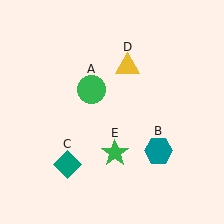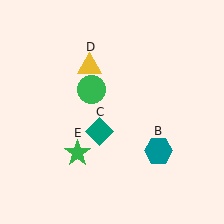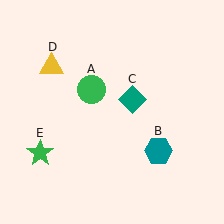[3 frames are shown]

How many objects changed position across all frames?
3 objects changed position: teal diamond (object C), yellow triangle (object D), green star (object E).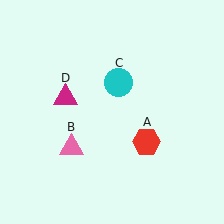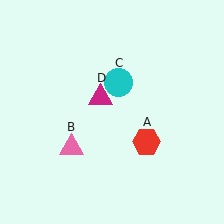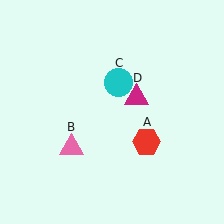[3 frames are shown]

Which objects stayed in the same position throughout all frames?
Red hexagon (object A) and pink triangle (object B) and cyan circle (object C) remained stationary.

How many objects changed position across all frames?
1 object changed position: magenta triangle (object D).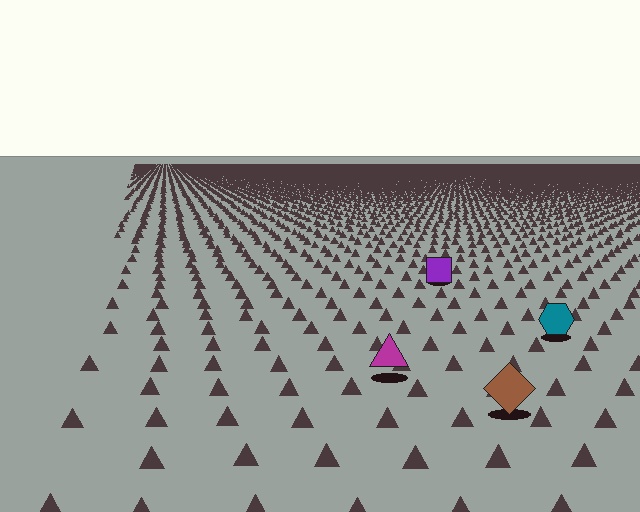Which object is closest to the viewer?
The brown diamond is closest. The texture marks near it are larger and more spread out.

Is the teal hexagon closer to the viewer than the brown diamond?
No. The brown diamond is closer — you can tell from the texture gradient: the ground texture is coarser near it.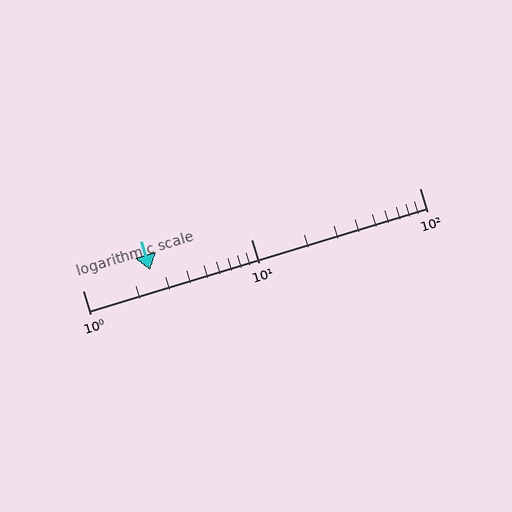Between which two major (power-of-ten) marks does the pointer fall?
The pointer is between 1 and 10.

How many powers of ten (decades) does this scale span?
The scale spans 2 decades, from 1 to 100.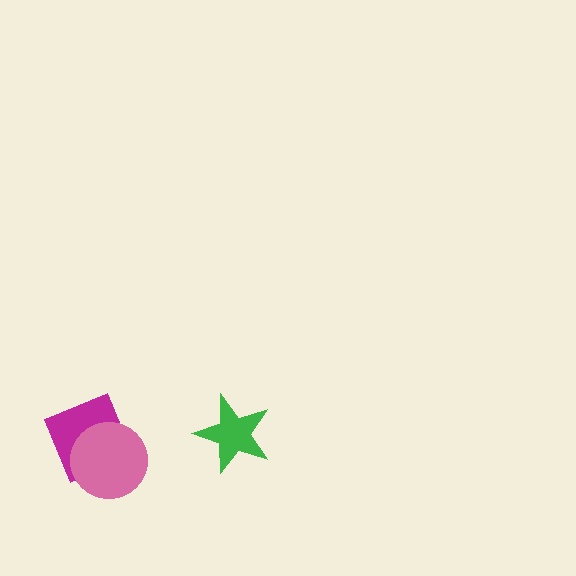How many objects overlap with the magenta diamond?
1 object overlaps with the magenta diamond.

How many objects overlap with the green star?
0 objects overlap with the green star.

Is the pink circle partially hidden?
No, no other shape covers it.